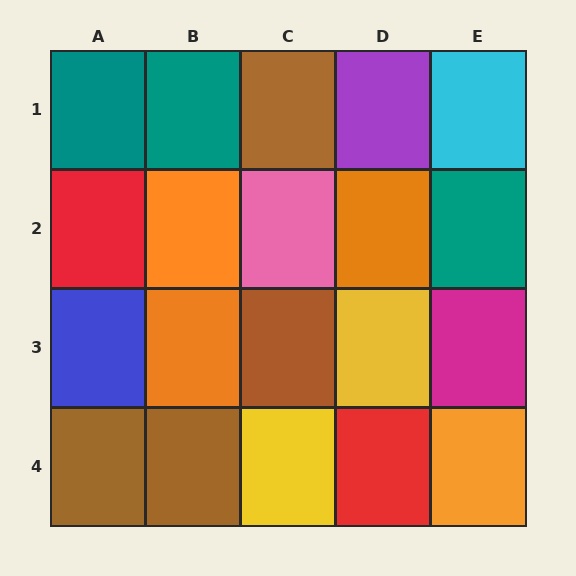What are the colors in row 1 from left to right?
Teal, teal, brown, purple, cyan.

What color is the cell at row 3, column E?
Magenta.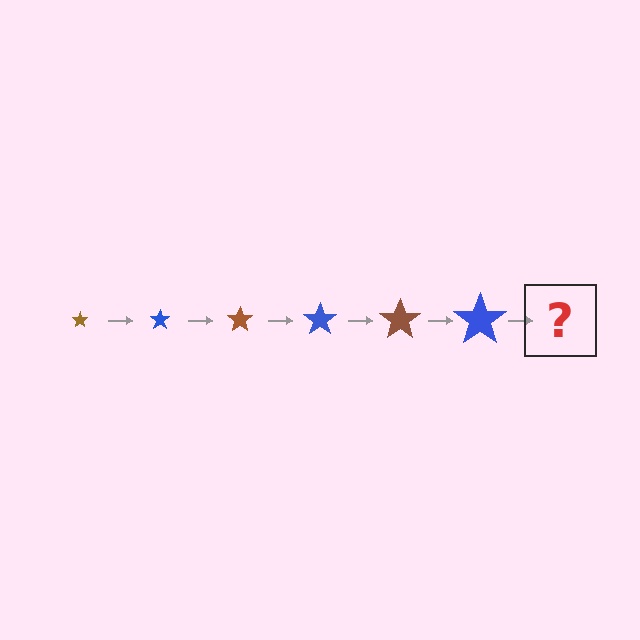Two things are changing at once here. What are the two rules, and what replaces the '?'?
The two rules are that the star grows larger each step and the color cycles through brown and blue. The '?' should be a brown star, larger than the previous one.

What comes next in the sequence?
The next element should be a brown star, larger than the previous one.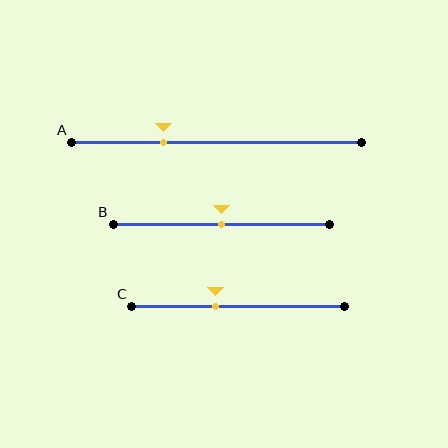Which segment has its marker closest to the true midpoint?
Segment B has its marker closest to the true midpoint.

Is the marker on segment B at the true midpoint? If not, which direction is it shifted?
Yes, the marker on segment B is at the true midpoint.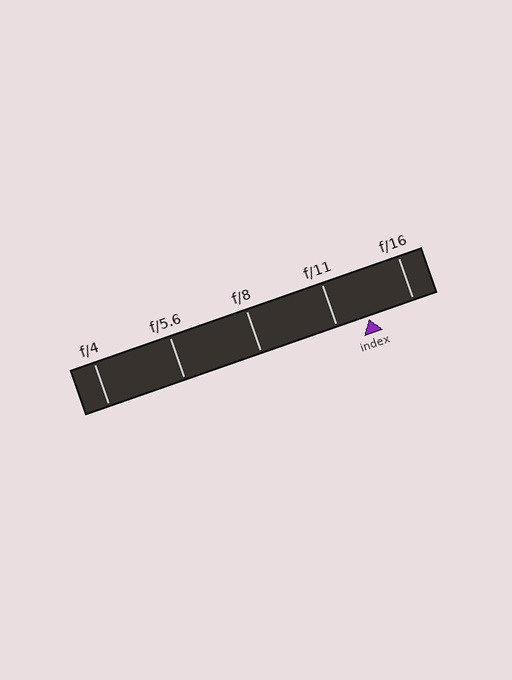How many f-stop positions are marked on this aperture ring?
There are 5 f-stop positions marked.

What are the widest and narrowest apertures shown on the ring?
The widest aperture shown is f/4 and the narrowest is f/16.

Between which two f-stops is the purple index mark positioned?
The index mark is between f/11 and f/16.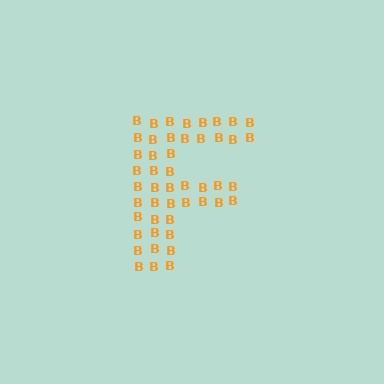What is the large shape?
The large shape is the letter F.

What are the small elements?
The small elements are letter B's.